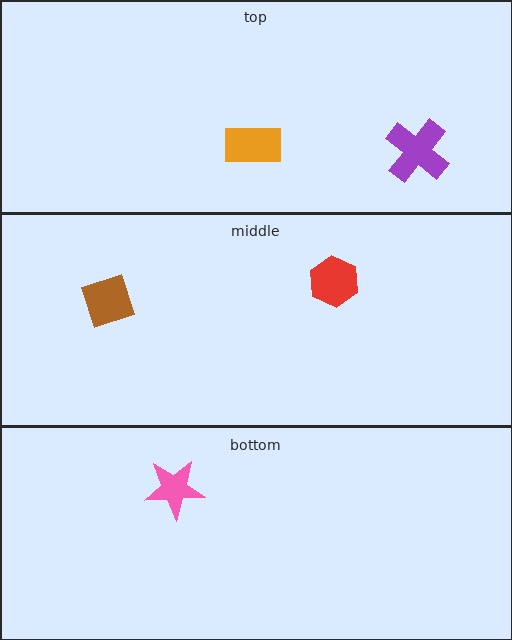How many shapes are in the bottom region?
1.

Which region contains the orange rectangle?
The top region.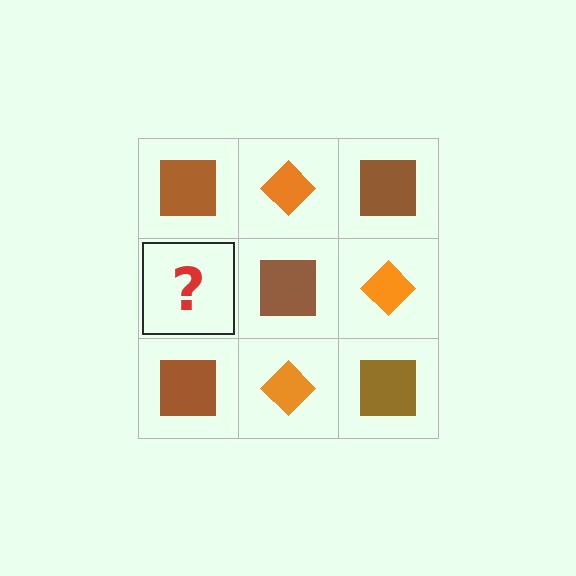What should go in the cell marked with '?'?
The missing cell should contain an orange diamond.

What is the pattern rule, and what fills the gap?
The rule is that it alternates brown square and orange diamond in a checkerboard pattern. The gap should be filled with an orange diamond.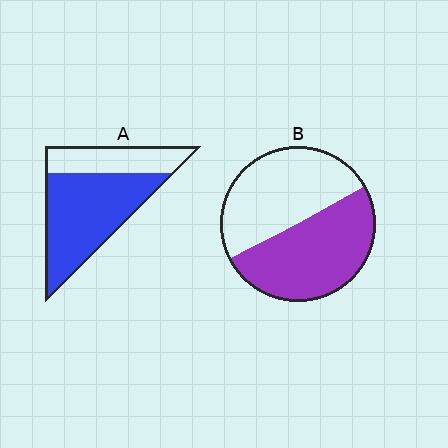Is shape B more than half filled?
Roughly half.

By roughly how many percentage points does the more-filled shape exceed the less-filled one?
By roughly 20 percentage points (A over B).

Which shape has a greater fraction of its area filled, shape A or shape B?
Shape A.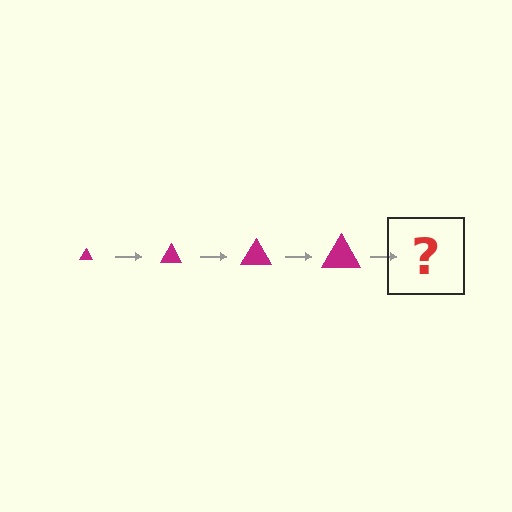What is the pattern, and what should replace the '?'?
The pattern is that the triangle gets progressively larger each step. The '?' should be a magenta triangle, larger than the previous one.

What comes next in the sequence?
The next element should be a magenta triangle, larger than the previous one.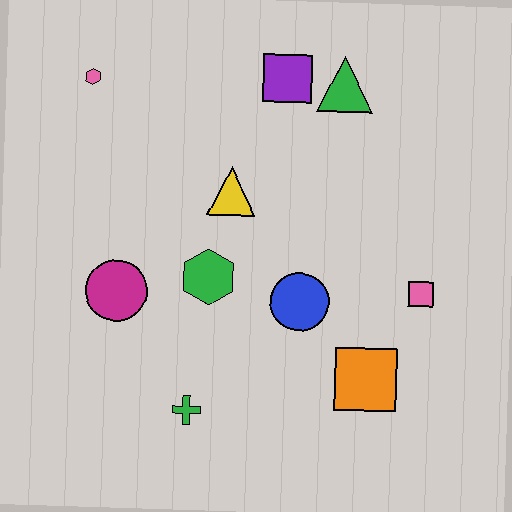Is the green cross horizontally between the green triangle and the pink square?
No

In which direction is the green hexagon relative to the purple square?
The green hexagon is below the purple square.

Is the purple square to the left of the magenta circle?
No